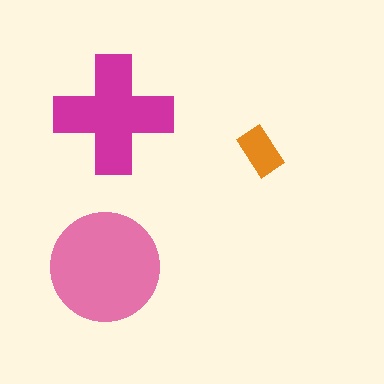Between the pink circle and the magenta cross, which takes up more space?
The pink circle.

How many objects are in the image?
There are 3 objects in the image.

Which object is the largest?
The pink circle.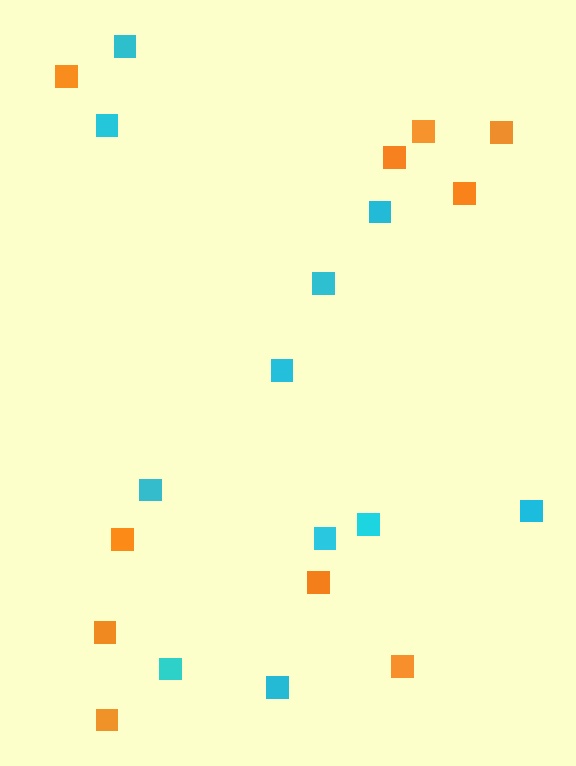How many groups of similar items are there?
There are 2 groups: one group of orange squares (10) and one group of cyan squares (11).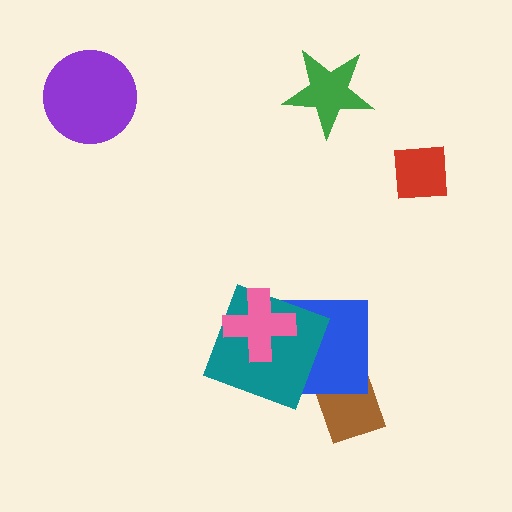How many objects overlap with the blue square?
3 objects overlap with the blue square.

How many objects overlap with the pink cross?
2 objects overlap with the pink cross.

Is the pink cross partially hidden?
No, no other shape covers it.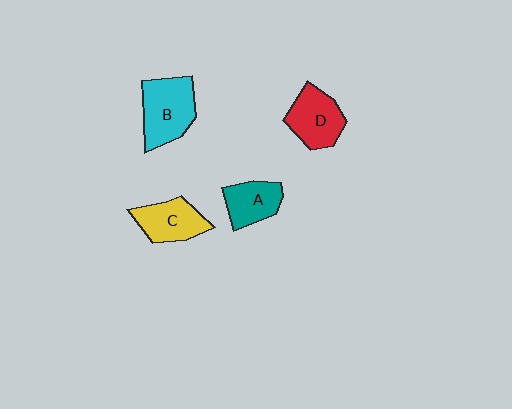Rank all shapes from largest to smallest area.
From largest to smallest: B (cyan), D (red), C (yellow), A (teal).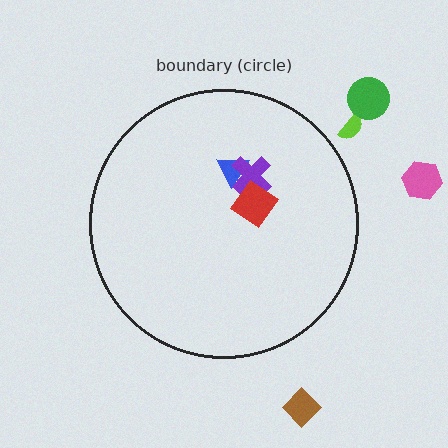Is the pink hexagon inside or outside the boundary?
Outside.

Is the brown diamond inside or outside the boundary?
Outside.